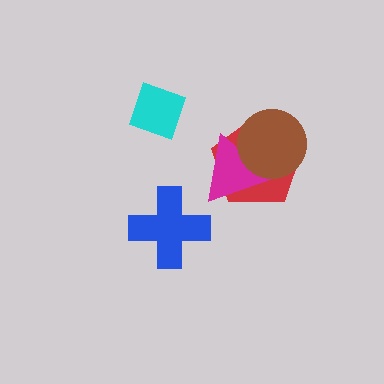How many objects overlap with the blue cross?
0 objects overlap with the blue cross.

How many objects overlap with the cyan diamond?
0 objects overlap with the cyan diamond.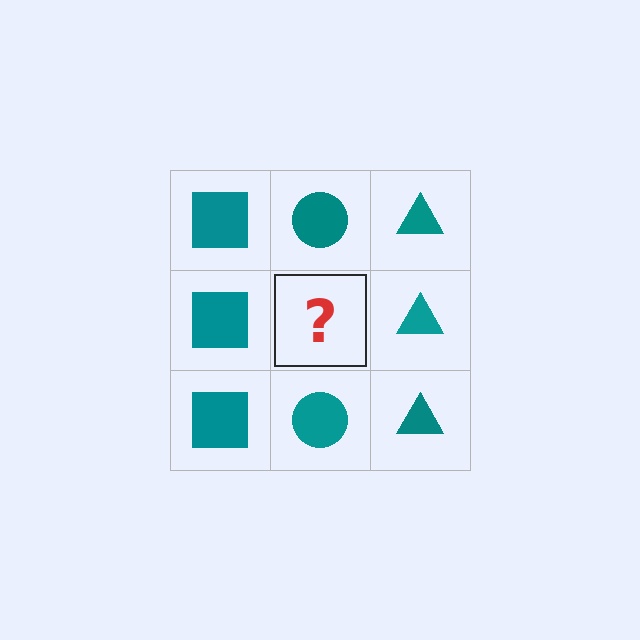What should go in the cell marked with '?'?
The missing cell should contain a teal circle.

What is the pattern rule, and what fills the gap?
The rule is that each column has a consistent shape. The gap should be filled with a teal circle.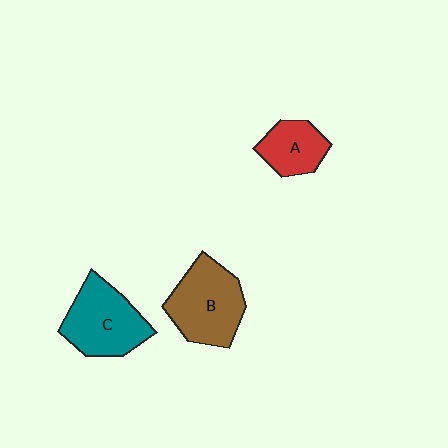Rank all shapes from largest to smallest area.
From largest to smallest: B (brown), C (teal), A (red).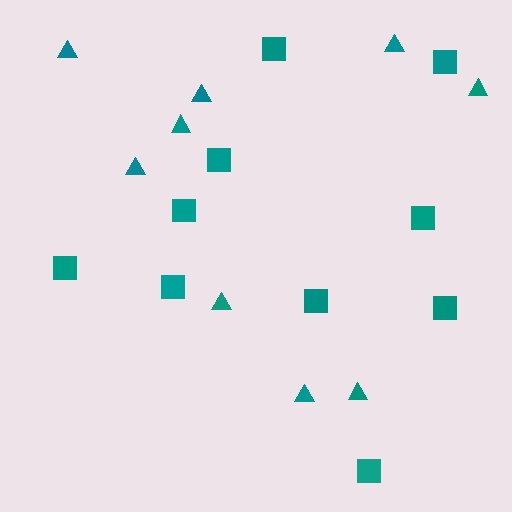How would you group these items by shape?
There are 2 groups: one group of squares (10) and one group of triangles (9).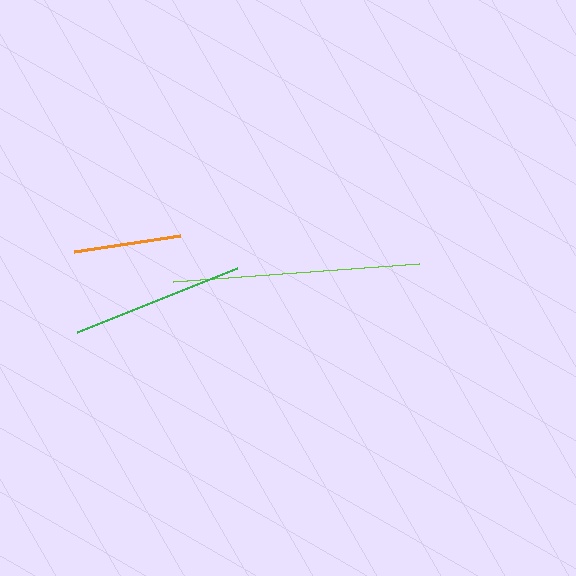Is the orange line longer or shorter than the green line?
The green line is longer than the orange line.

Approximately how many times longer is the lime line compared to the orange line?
The lime line is approximately 2.3 times the length of the orange line.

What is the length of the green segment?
The green segment is approximately 172 pixels long.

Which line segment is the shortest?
The orange line is the shortest at approximately 107 pixels.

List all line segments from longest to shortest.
From longest to shortest: lime, green, orange.